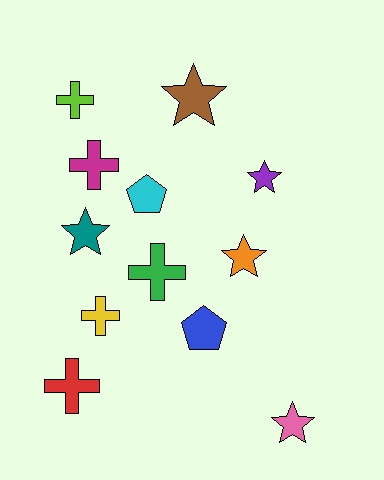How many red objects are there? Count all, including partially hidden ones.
There is 1 red object.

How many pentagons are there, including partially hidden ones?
There are 2 pentagons.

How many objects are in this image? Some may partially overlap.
There are 12 objects.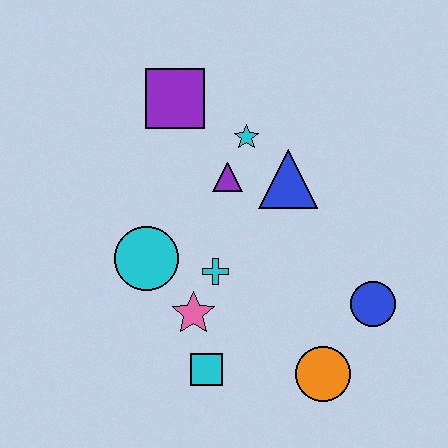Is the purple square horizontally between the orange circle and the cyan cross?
No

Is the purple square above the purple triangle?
Yes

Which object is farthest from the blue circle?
The purple square is farthest from the blue circle.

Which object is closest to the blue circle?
The orange circle is closest to the blue circle.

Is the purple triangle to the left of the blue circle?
Yes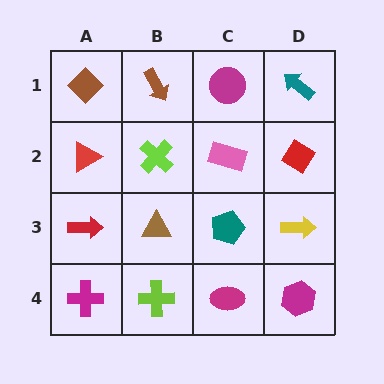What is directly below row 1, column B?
A lime cross.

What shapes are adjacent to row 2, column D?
A teal arrow (row 1, column D), a yellow arrow (row 3, column D), a pink rectangle (row 2, column C).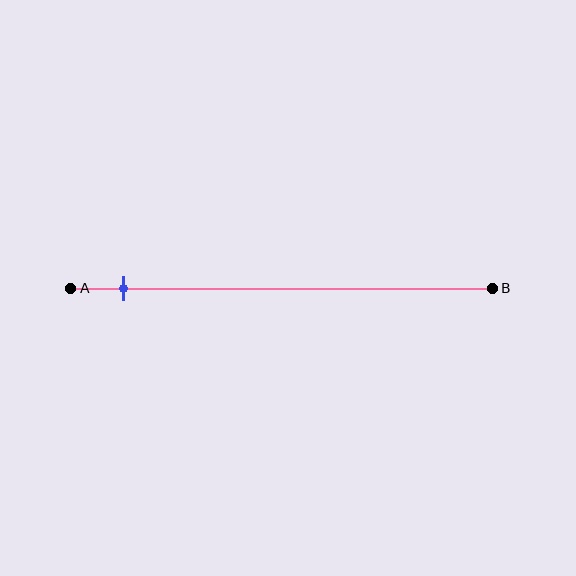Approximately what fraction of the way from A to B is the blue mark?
The blue mark is approximately 10% of the way from A to B.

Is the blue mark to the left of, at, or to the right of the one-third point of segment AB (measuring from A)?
The blue mark is to the left of the one-third point of segment AB.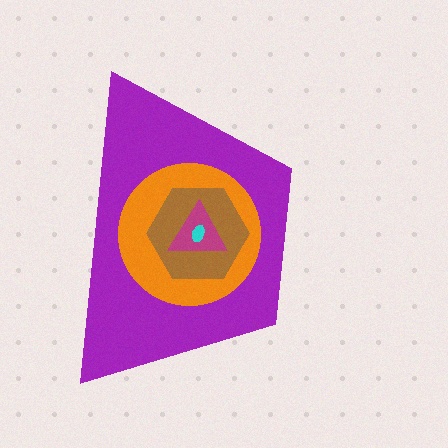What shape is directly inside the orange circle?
The brown hexagon.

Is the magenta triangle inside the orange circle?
Yes.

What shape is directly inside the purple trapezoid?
The orange circle.